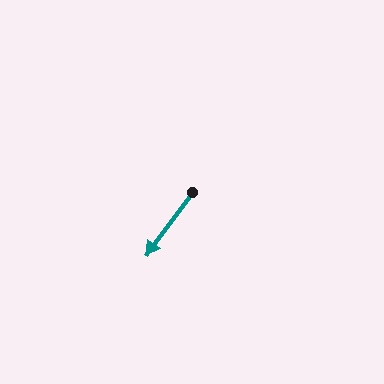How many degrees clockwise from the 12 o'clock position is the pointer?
Approximately 216 degrees.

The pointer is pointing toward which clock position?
Roughly 7 o'clock.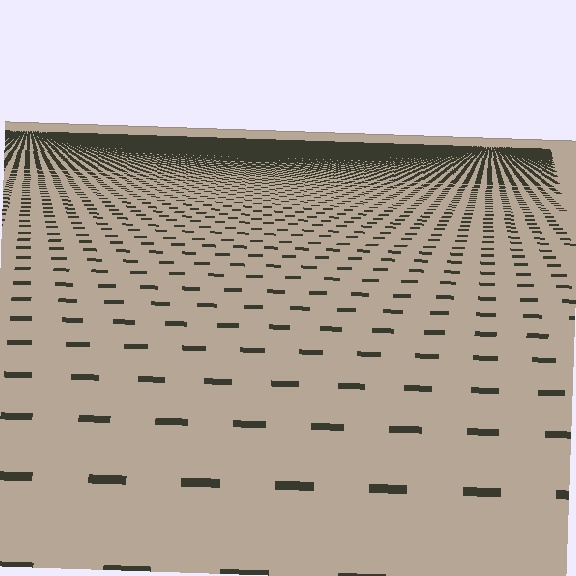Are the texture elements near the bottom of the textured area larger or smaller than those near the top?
Larger. Near the bottom, elements are closer to the viewer and appear at a bigger on-screen size.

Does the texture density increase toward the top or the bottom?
Density increases toward the top.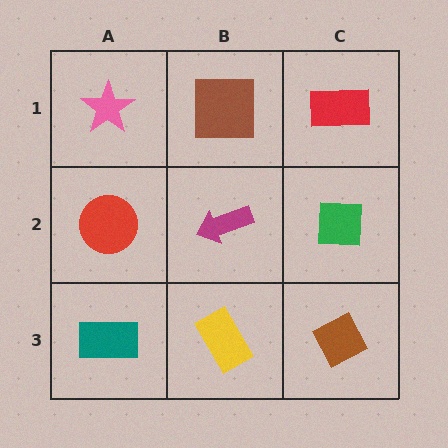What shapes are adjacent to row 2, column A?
A pink star (row 1, column A), a teal rectangle (row 3, column A), a magenta arrow (row 2, column B).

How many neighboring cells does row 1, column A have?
2.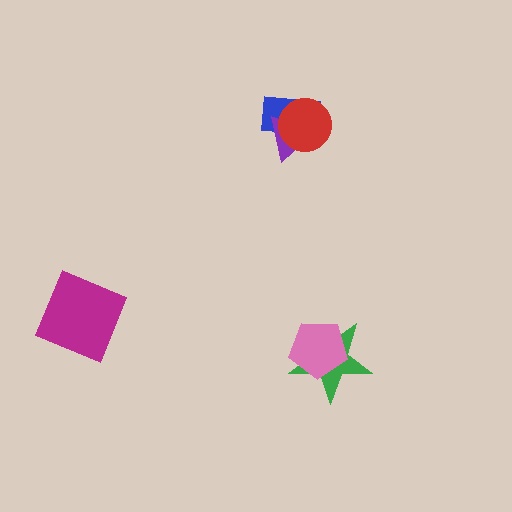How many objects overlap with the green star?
1 object overlaps with the green star.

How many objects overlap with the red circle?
2 objects overlap with the red circle.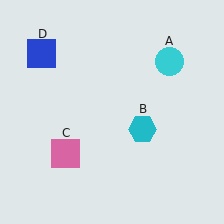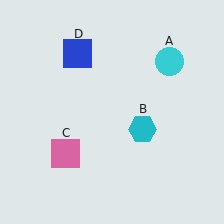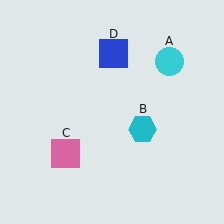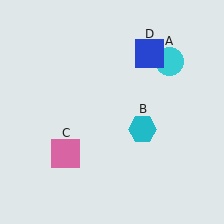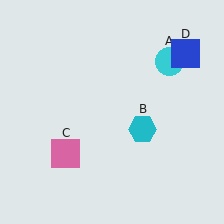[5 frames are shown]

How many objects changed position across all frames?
1 object changed position: blue square (object D).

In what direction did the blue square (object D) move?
The blue square (object D) moved right.